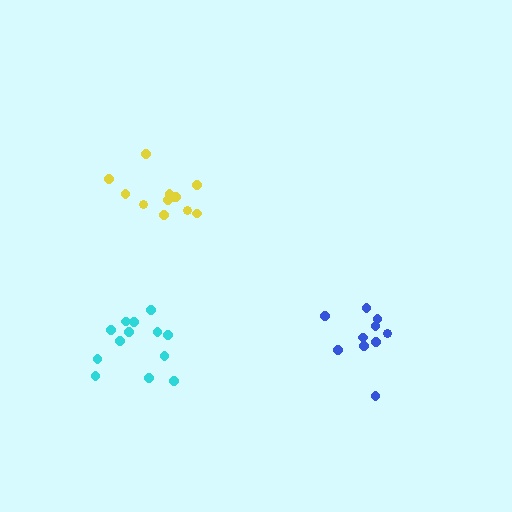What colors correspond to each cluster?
The clusters are colored: blue, cyan, yellow.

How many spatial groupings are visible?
There are 3 spatial groupings.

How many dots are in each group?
Group 1: 10 dots, Group 2: 13 dots, Group 3: 12 dots (35 total).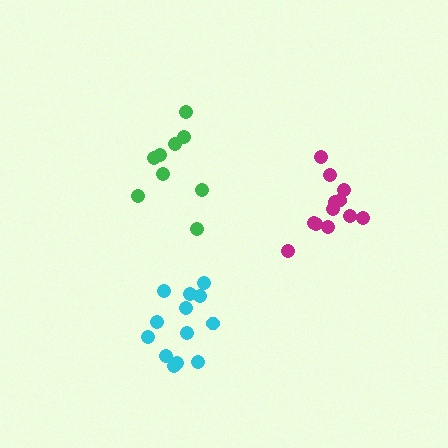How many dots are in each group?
Group 1: 12 dots, Group 2: 13 dots, Group 3: 9 dots (34 total).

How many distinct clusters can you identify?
There are 3 distinct clusters.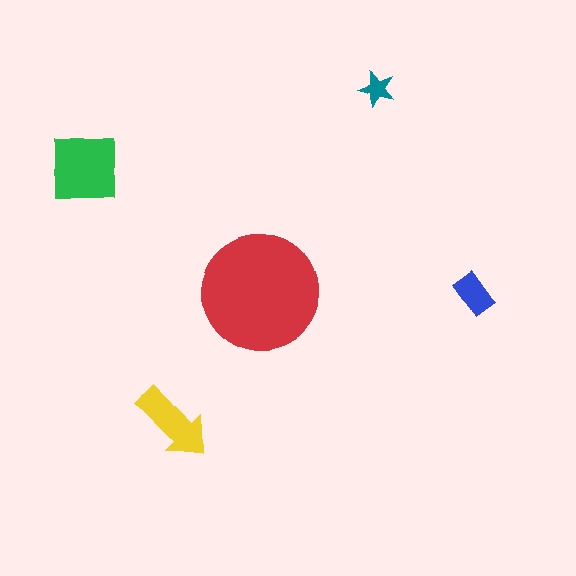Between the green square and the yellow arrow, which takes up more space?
The green square.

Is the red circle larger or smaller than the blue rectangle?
Larger.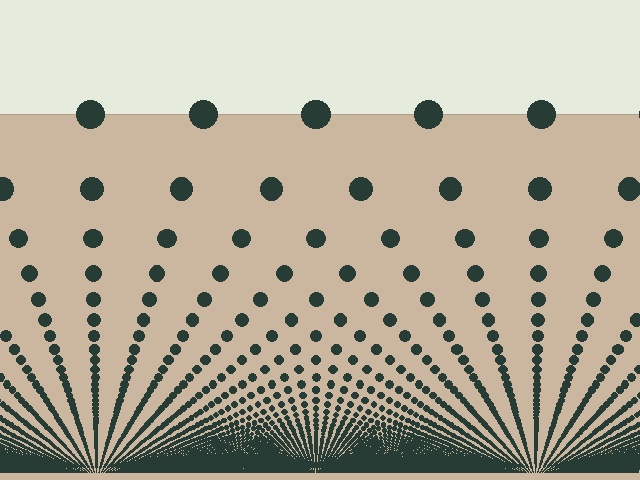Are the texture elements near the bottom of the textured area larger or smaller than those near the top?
Smaller. The gradient is inverted — elements near the bottom are smaller and denser.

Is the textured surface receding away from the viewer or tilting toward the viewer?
The surface appears to tilt toward the viewer. Texture elements get larger and sparser toward the top.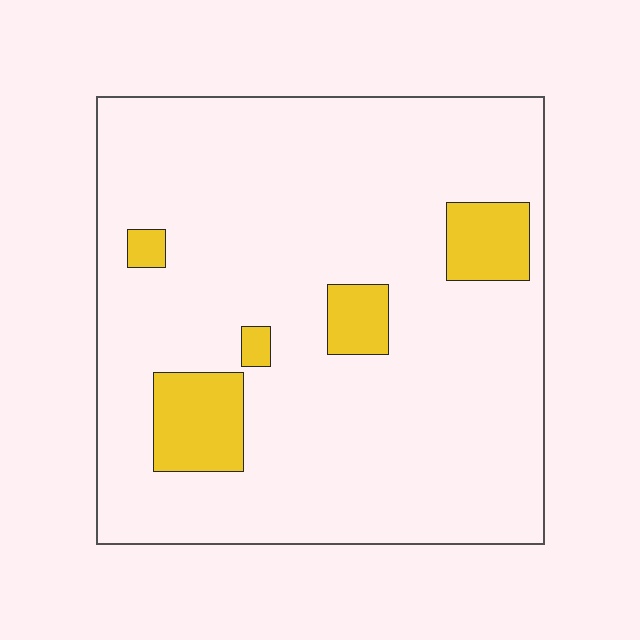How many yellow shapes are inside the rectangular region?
5.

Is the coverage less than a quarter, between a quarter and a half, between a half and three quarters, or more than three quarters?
Less than a quarter.